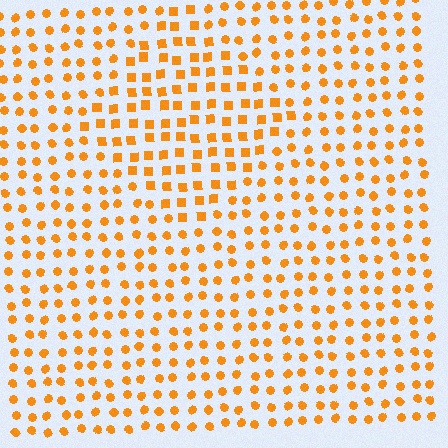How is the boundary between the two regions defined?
The boundary is defined by a change in element shape: squares inside vs. circles outside. All elements share the same color and spacing.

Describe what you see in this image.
The image is filled with small orange elements arranged in a uniform grid. A diamond-shaped region contains squares, while the surrounding area contains circles. The boundary is defined purely by the change in element shape.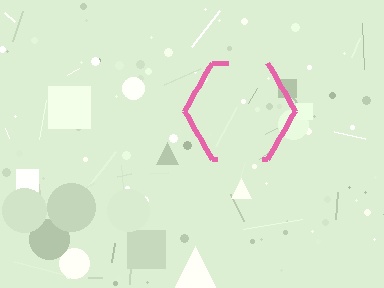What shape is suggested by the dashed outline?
The dashed outline suggests a hexagon.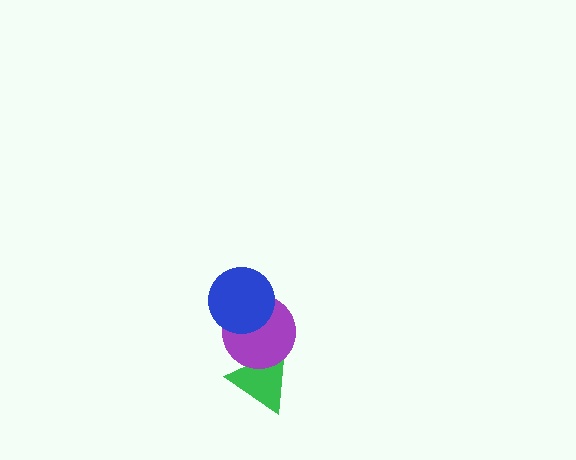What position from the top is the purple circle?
The purple circle is 2nd from the top.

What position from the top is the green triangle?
The green triangle is 3rd from the top.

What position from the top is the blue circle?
The blue circle is 1st from the top.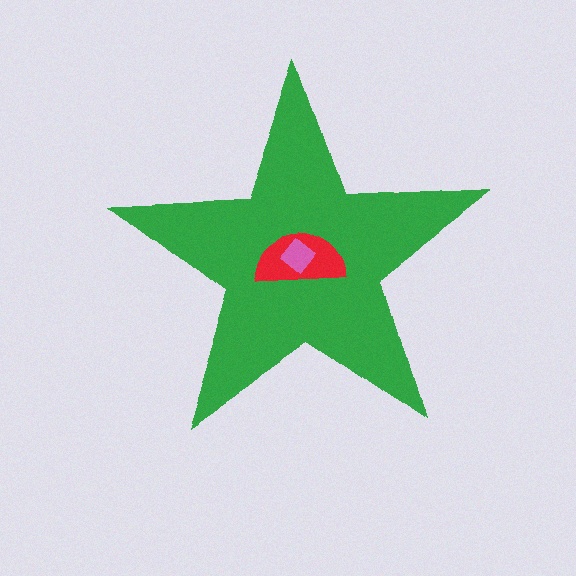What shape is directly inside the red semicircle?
The pink diamond.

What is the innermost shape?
The pink diamond.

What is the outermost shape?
The green star.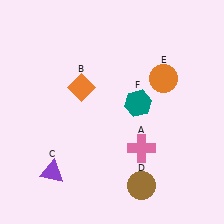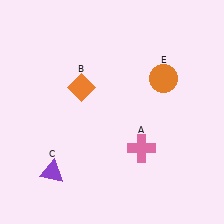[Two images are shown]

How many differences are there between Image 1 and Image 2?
There are 2 differences between the two images.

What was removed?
The brown circle (D), the teal hexagon (F) were removed in Image 2.